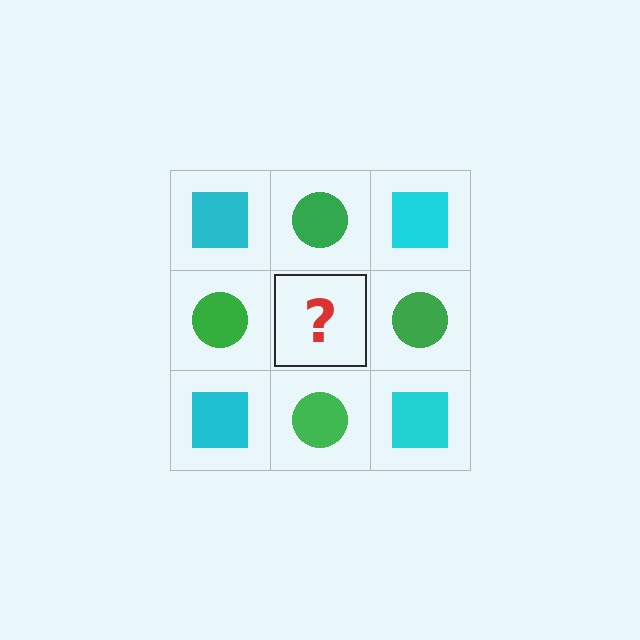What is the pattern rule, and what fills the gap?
The rule is that it alternates cyan square and green circle in a checkerboard pattern. The gap should be filled with a cyan square.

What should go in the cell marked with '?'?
The missing cell should contain a cyan square.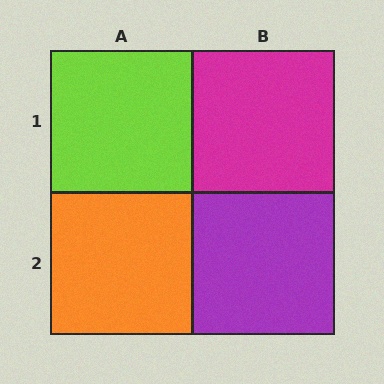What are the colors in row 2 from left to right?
Orange, purple.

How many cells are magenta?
1 cell is magenta.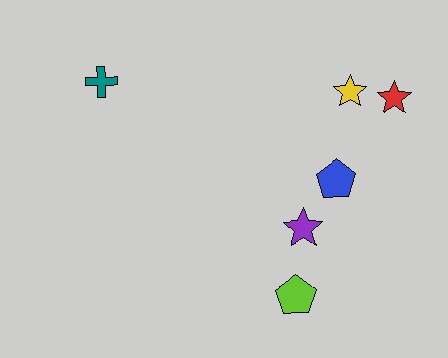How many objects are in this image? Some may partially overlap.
There are 6 objects.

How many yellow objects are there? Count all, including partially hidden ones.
There is 1 yellow object.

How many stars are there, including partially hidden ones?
There are 3 stars.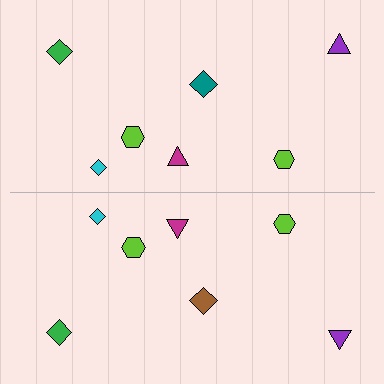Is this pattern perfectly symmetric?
No, the pattern is not perfectly symmetric. The brown diamond on the bottom side breaks the symmetry — its mirror counterpart is teal.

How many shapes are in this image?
There are 14 shapes in this image.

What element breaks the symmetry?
The brown diamond on the bottom side breaks the symmetry — its mirror counterpart is teal.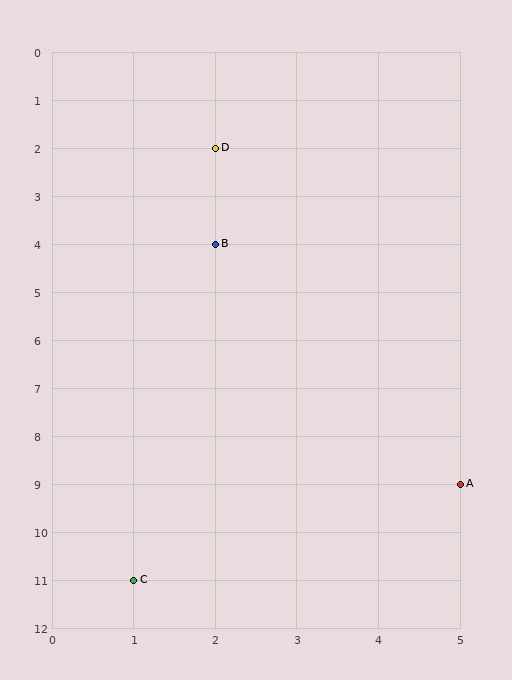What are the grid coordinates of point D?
Point D is at grid coordinates (2, 2).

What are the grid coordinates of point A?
Point A is at grid coordinates (5, 9).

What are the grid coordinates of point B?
Point B is at grid coordinates (2, 4).